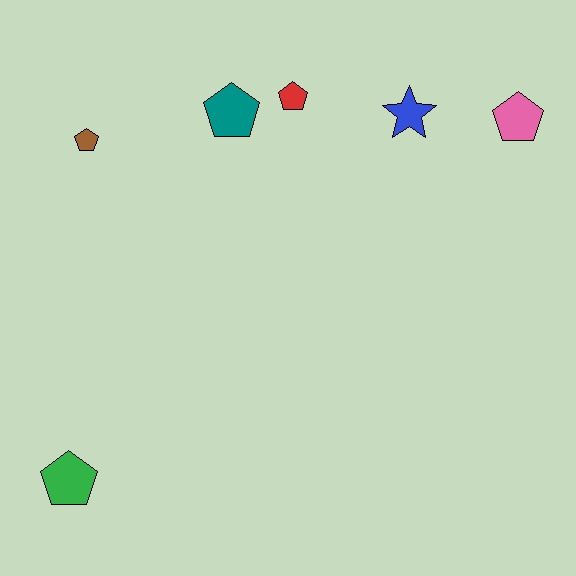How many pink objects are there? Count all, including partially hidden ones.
There is 1 pink object.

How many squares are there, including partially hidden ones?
There are no squares.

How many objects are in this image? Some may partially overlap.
There are 6 objects.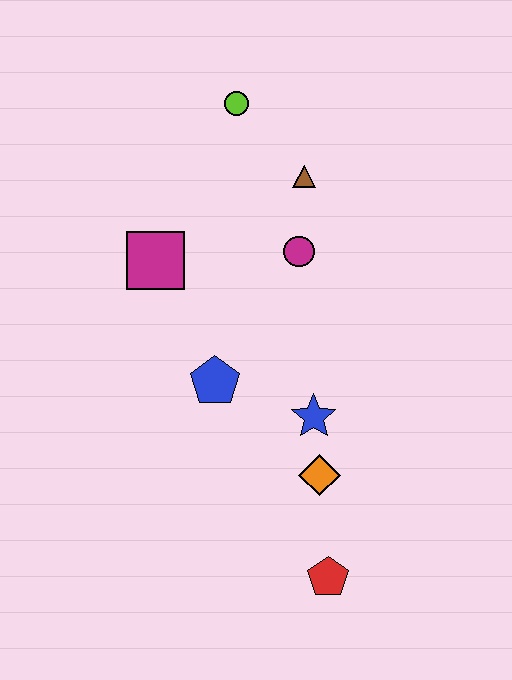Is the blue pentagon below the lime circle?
Yes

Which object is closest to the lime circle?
The brown triangle is closest to the lime circle.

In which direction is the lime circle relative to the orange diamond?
The lime circle is above the orange diamond.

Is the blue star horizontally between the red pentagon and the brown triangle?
Yes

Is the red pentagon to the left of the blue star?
No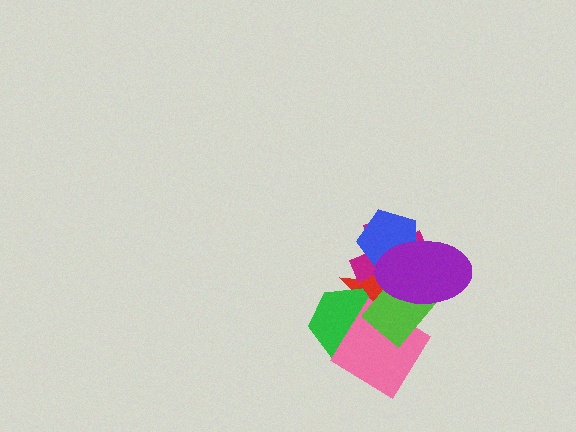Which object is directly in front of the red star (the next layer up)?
The green hexagon is directly in front of the red star.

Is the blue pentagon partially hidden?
Yes, it is partially covered by another shape.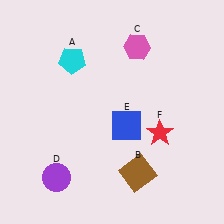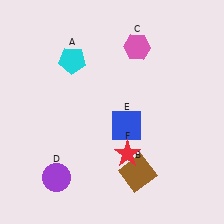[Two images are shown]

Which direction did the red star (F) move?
The red star (F) moved left.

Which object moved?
The red star (F) moved left.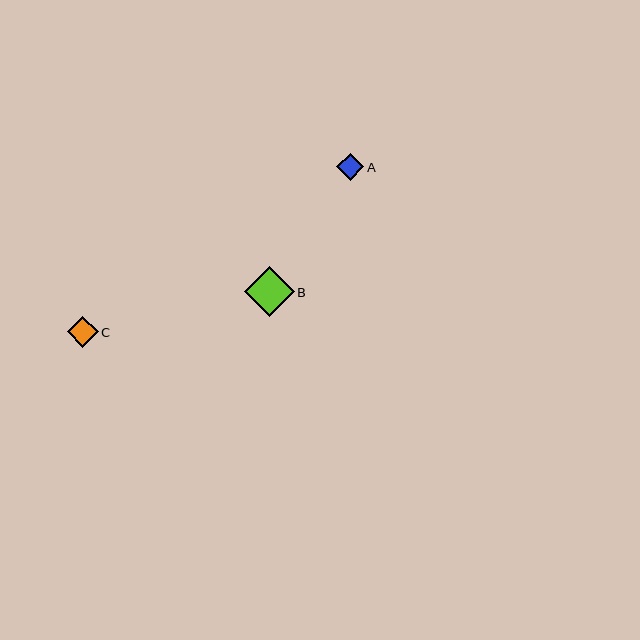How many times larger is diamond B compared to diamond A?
Diamond B is approximately 1.8 times the size of diamond A.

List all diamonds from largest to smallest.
From largest to smallest: B, C, A.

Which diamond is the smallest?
Diamond A is the smallest with a size of approximately 28 pixels.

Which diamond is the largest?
Diamond B is the largest with a size of approximately 50 pixels.